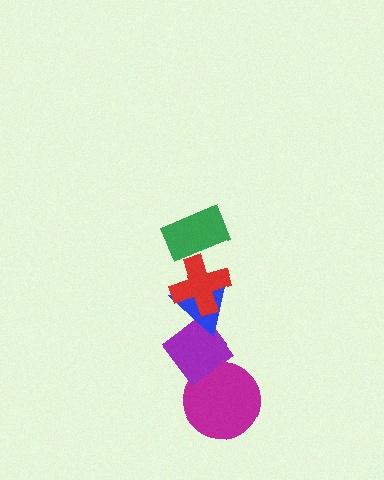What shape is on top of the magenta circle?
The purple diamond is on top of the magenta circle.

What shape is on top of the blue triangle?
The red cross is on top of the blue triangle.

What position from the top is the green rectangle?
The green rectangle is 1st from the top.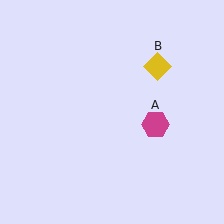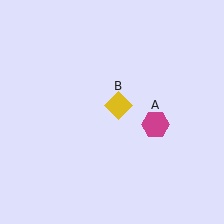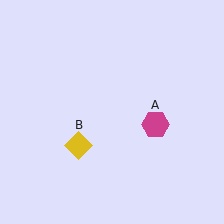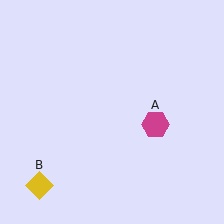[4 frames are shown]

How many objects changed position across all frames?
1 object changed position: yellow diamond (object B).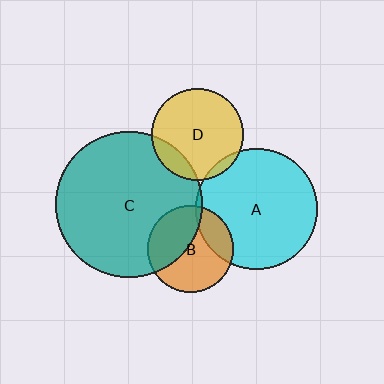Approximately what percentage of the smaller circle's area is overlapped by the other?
Approximately 40%.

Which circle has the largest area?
Circle C (teal).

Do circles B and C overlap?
Yes.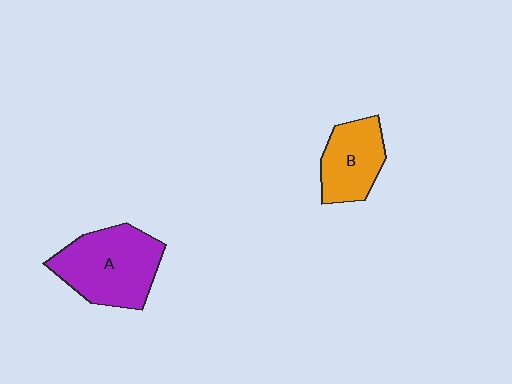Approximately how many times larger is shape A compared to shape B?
Approximately 1.5 times.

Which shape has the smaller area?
Shape B (orange).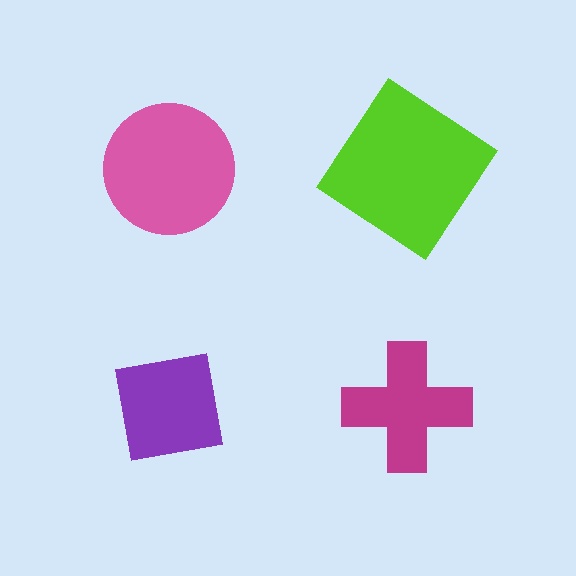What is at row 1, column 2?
A lime diamond.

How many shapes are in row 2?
2 shapes.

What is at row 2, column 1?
A purple square.